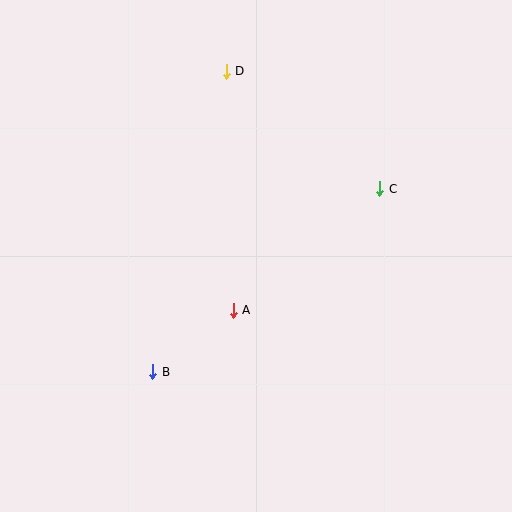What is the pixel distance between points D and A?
The distance between D and A is 239 pixels.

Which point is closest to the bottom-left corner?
Point B is closest to the bottom-left corner.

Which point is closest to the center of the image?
Point A at (233, 310) is closest to the center.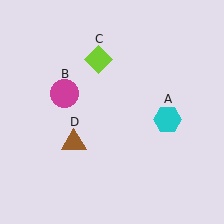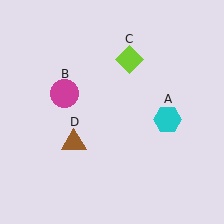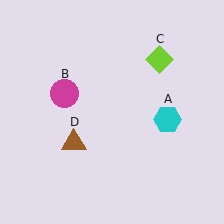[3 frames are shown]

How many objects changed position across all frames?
1 object changed position: lime diamond (object C).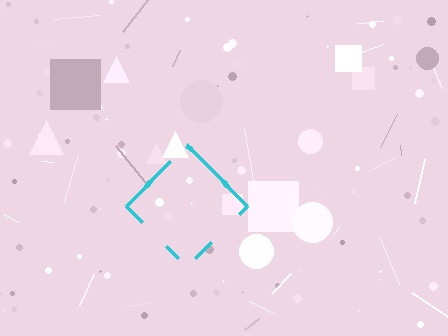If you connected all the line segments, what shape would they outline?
They would outline a diamond.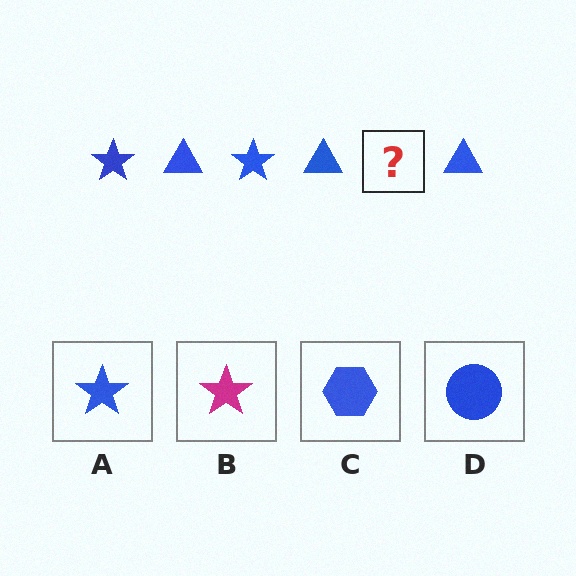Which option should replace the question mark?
Option A.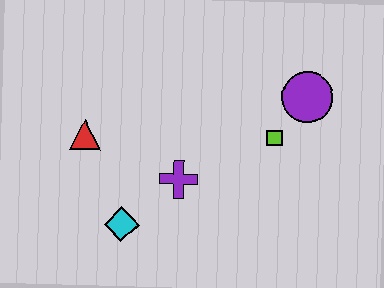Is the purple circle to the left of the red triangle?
No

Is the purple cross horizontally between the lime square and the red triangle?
Yes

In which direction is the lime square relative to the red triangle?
The lime square is to the right of the red triangle.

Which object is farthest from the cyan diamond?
The purple circle is farthest from the cyan diamond.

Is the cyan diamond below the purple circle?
Yes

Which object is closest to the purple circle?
The lime square is closest to the purple circle.